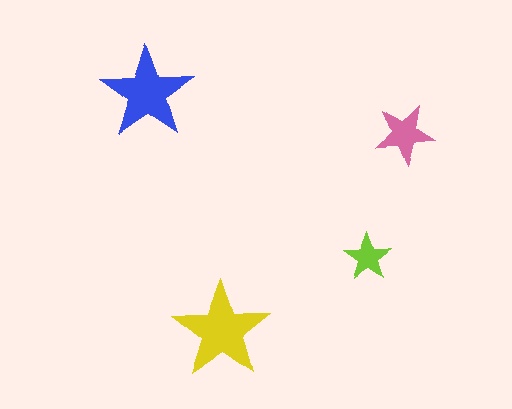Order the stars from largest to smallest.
the yellow one, the blue one, the pink one, the lime one.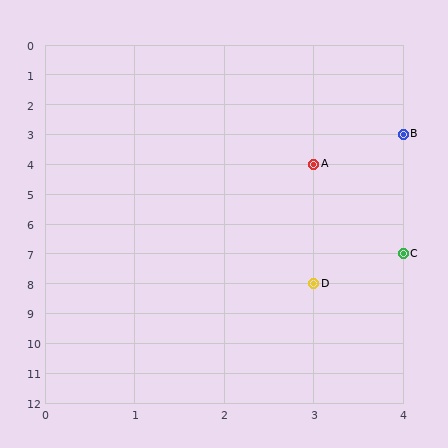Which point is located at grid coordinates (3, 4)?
Point A is at (3, 4).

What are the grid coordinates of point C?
Point C is at grid coordinates (4, 7).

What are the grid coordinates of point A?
Point A is at grid coordinates (3, 4).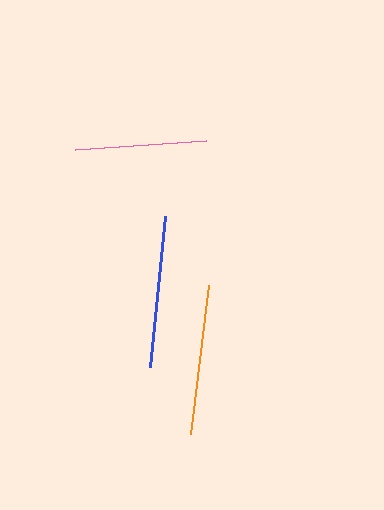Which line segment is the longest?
The blue line is the longest at approximately 152 pixels.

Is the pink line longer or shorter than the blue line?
The blue line is longer than the pink line.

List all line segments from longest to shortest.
From longest to shortest: blue, orange, pink.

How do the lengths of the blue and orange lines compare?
The blue and orange lines are approximately the same length.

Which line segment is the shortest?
The pink line is the shortest at approximately 132 pixels.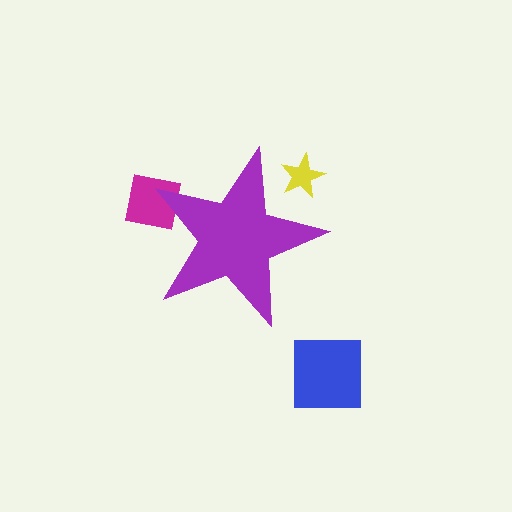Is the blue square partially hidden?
No, the blue square is fully visible.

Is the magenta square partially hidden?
Yes, the magenta square is partially hidden behind the purple star.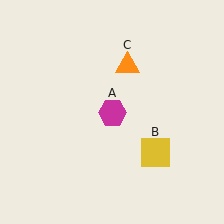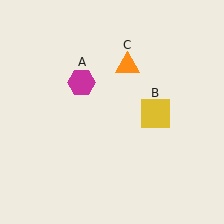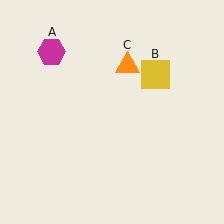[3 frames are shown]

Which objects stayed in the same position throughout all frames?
Orange triangle (object C) remained stationary.